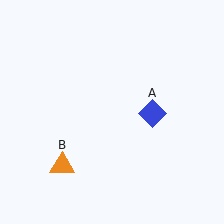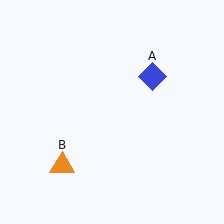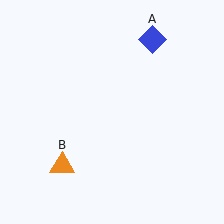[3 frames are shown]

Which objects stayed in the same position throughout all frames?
Orange triangle (object B) remained stationary.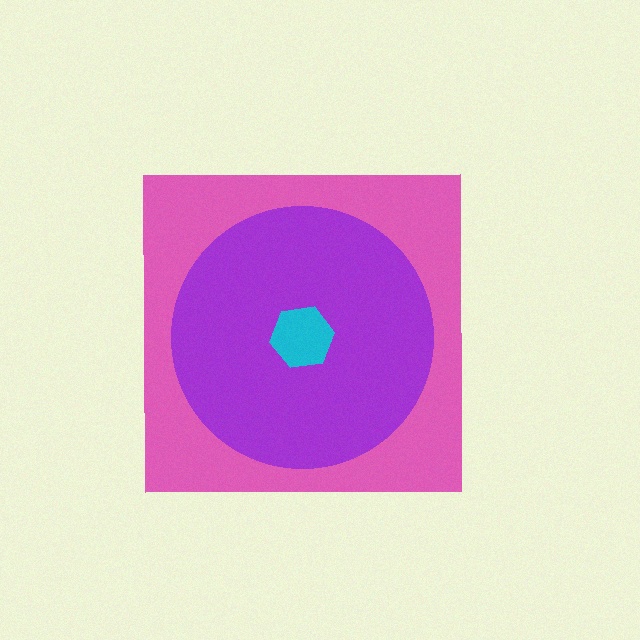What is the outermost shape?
The pink square.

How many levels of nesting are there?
3.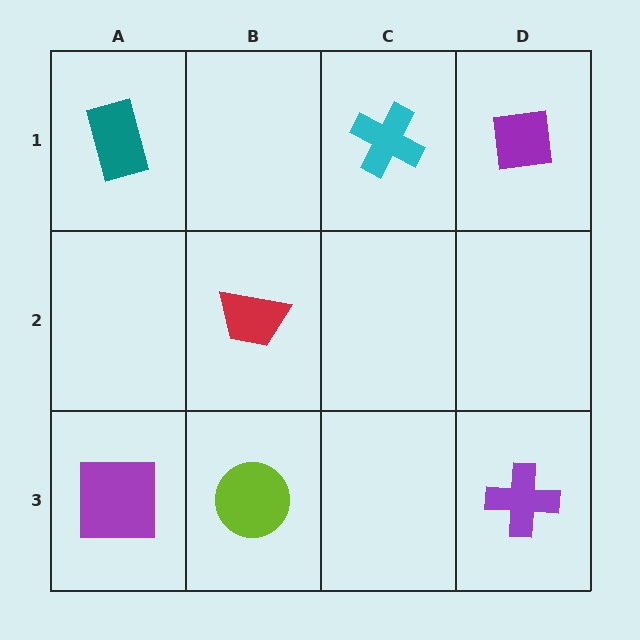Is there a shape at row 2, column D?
No, that cell is empty.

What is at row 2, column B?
A red trapezoid.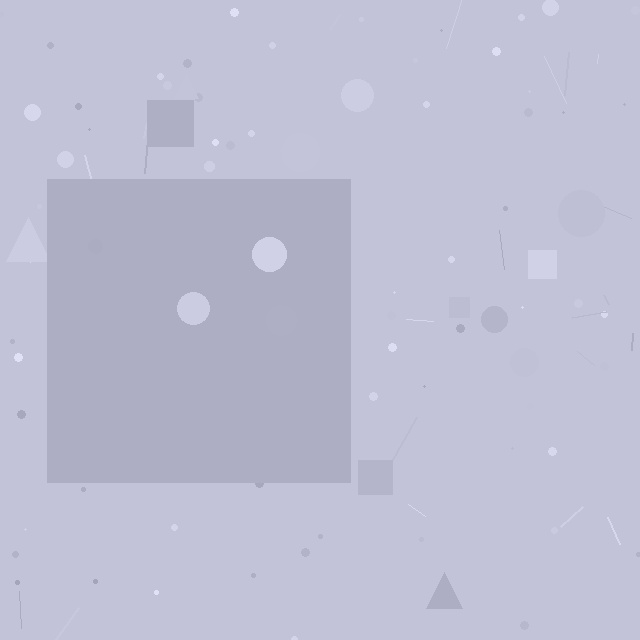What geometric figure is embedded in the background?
A square is embedded in the background.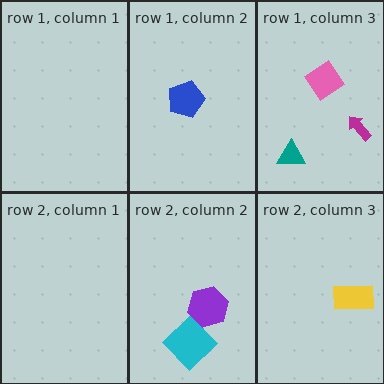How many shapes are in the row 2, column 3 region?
1.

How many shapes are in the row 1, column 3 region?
3.